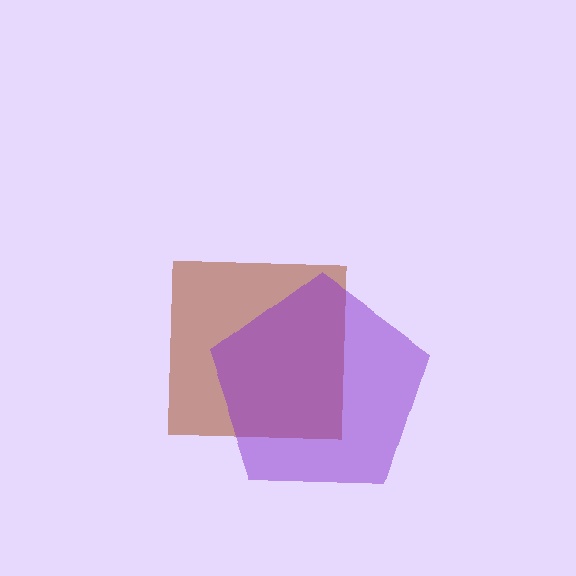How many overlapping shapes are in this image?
There are 2 overlapping shapes in the image.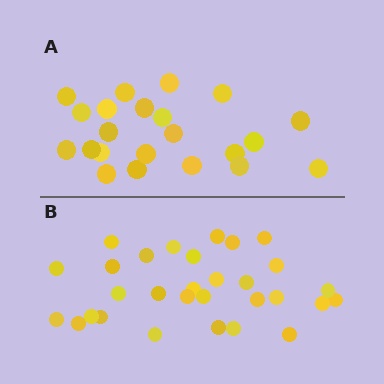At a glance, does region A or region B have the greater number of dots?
Region B (the bottom region) has more dots.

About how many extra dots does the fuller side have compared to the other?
Region B has roughly 8 or so more dots than region A.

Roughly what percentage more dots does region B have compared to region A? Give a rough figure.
About 35% more.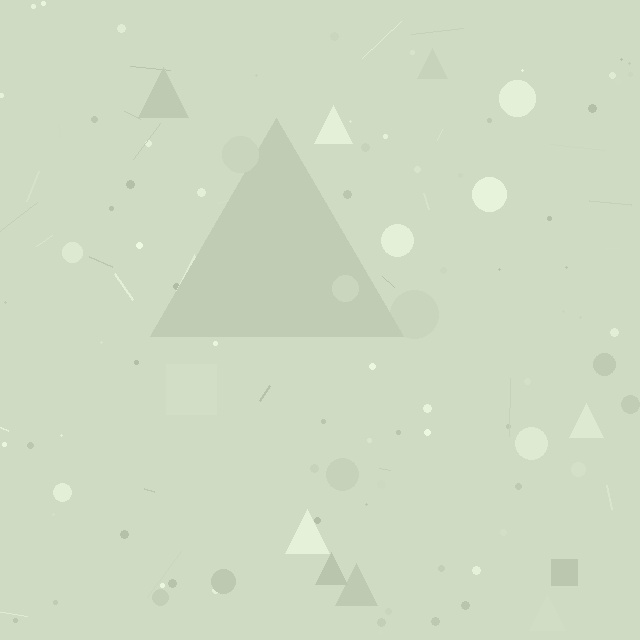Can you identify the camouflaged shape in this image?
The camouflaged shape is a triangle.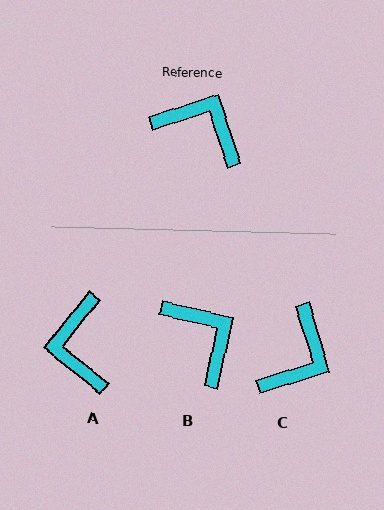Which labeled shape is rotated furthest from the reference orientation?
A, about 123 degrees away.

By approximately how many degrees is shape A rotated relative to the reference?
Approximately 123 degrees counter-clockwise.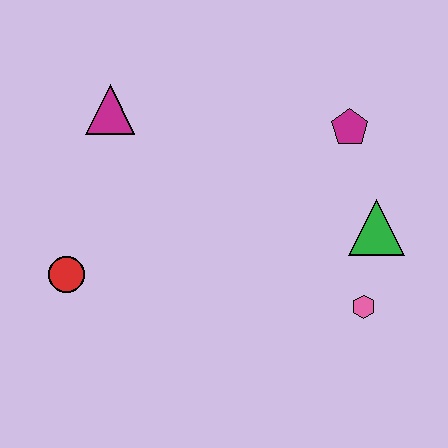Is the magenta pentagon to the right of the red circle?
Yes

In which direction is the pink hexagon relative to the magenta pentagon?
The pink hexagon is below the magenta pentagon.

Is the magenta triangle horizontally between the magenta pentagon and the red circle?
Yes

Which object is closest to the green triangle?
The pink hexagon is closest to the green triangle.